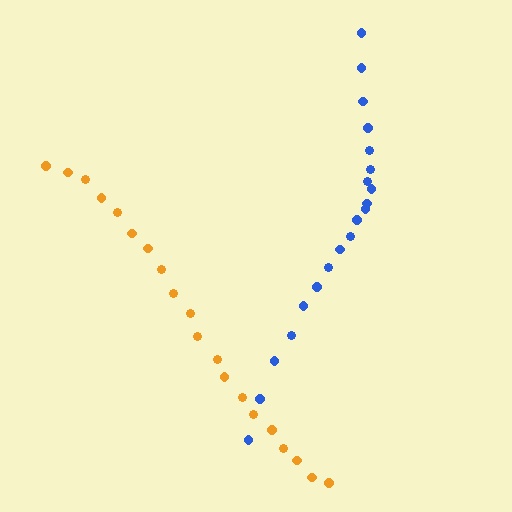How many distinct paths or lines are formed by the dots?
There are 2 distinct paths.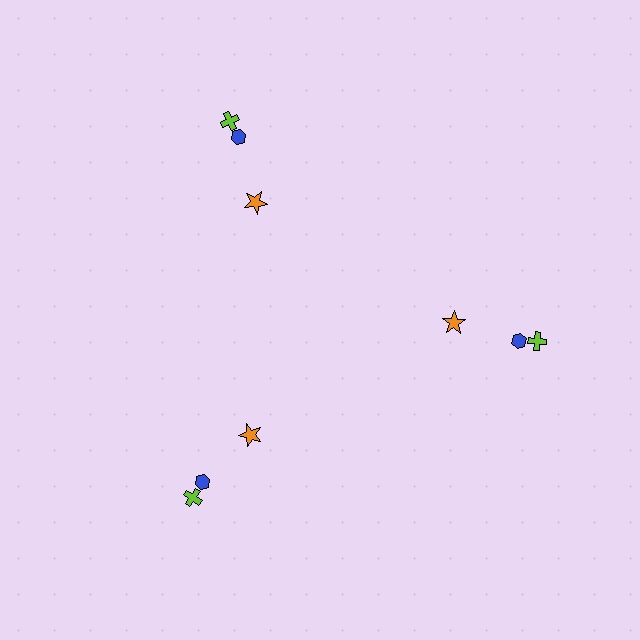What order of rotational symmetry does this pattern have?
This pattern has 3-fold rotational symmetry.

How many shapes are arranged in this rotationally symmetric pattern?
There are 9 shapes, arranged in 3 groups of 3.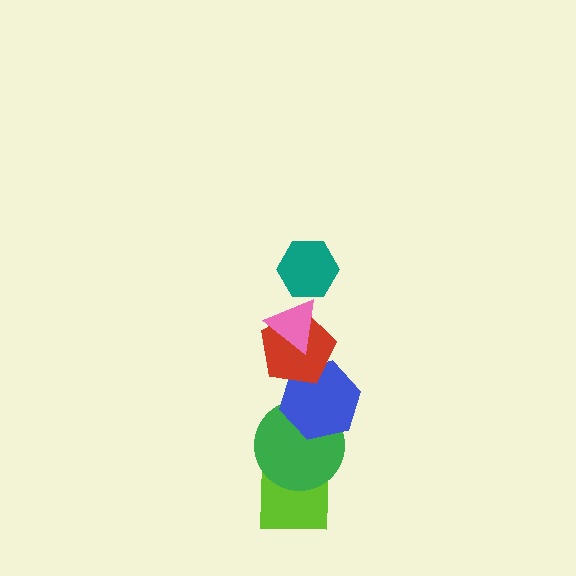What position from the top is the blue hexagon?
The blue hexagon is 4th from the top.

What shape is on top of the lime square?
The green circle is on top of the lime square.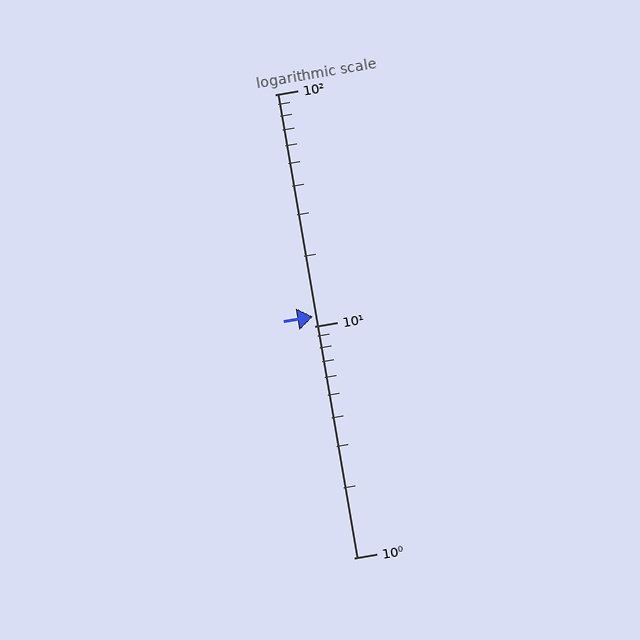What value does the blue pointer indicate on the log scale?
The pointer indicates approximately 11.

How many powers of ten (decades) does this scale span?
The scale spans 2 decades, from 1 to 100.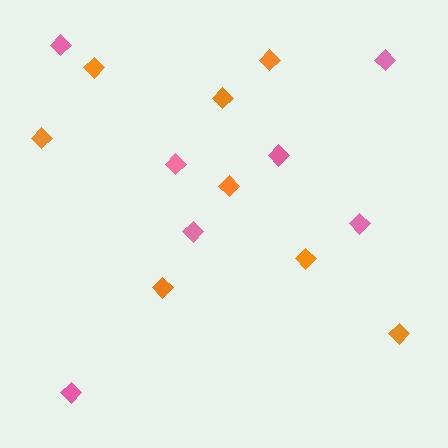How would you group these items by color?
There are 2 groups: one group of pink diamonds (7) and one group of orange diamonds (8).